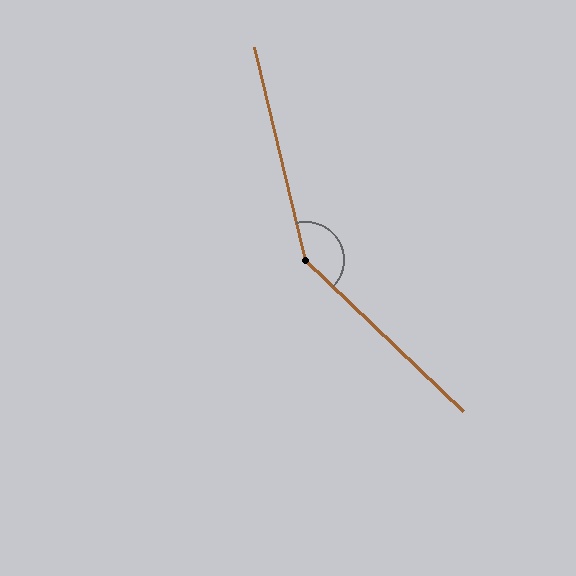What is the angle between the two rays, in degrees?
Approximately 147 degrees.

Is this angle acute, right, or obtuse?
It is obtuse.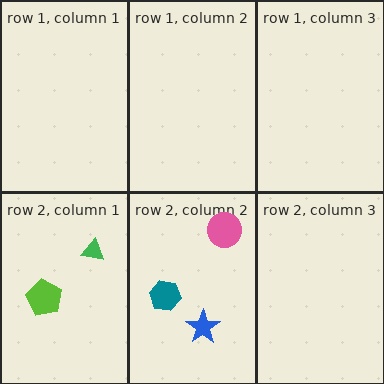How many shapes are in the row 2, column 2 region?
3.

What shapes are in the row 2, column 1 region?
The lime pentagon, the green triangle.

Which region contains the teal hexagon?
The row 2, column 2 region.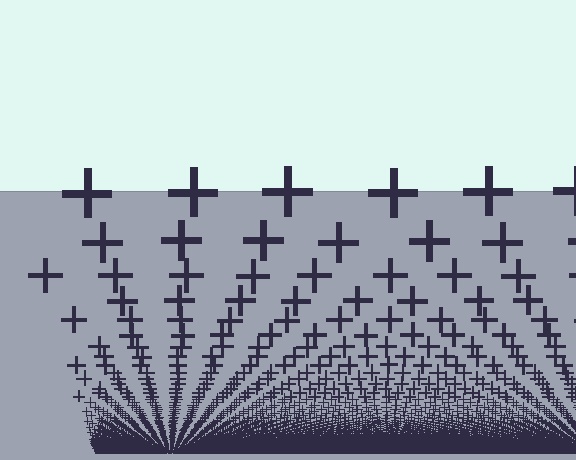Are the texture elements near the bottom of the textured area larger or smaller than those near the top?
Smaller. The gradient is inverted — elements near the bottom are smaller and denser.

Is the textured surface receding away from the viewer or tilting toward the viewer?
The surface appears to tilt toward the viewer. Texture elements get larger and sparser toward the top.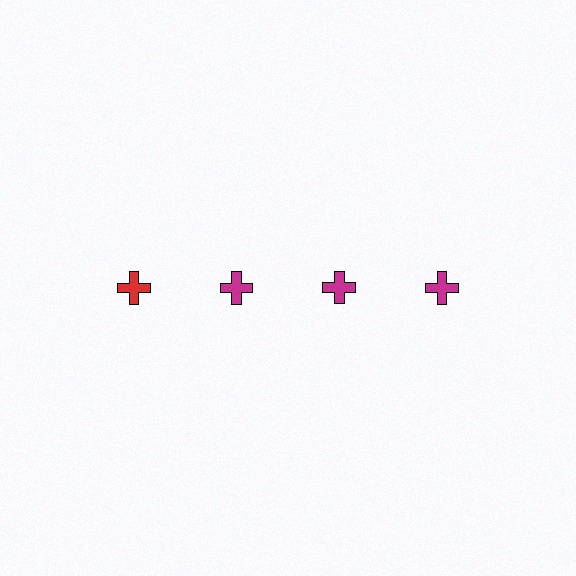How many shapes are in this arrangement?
There are 4 shapes arranged in a grid pattern.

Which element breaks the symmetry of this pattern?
The red cross in the top row, leftmost column breaks the symmetry. All other shapes are magenta crosses.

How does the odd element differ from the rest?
It has a different color: red instead of magenta.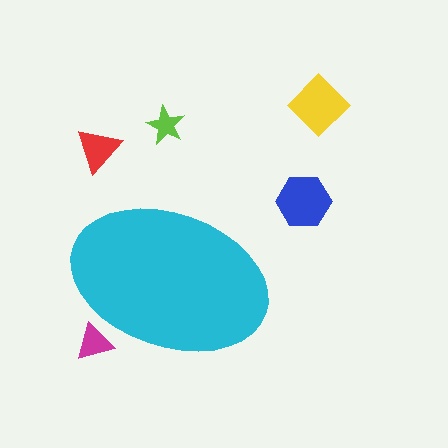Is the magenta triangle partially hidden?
Yes, the magenta triangle is partially hidden behind the cyan ellipse.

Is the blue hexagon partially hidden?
No, the blue hexagon is fully visible.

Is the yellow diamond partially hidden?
No, the yellow diamond is fully visible.